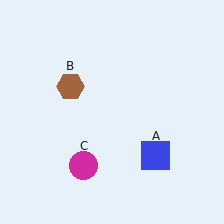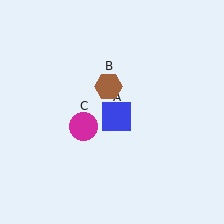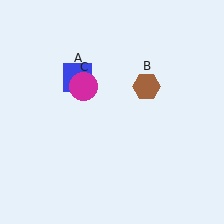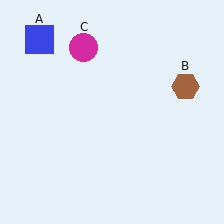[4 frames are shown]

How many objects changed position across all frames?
3 objects changed position: blue square (object A), brown hexagon (object B), magenta circle (object C).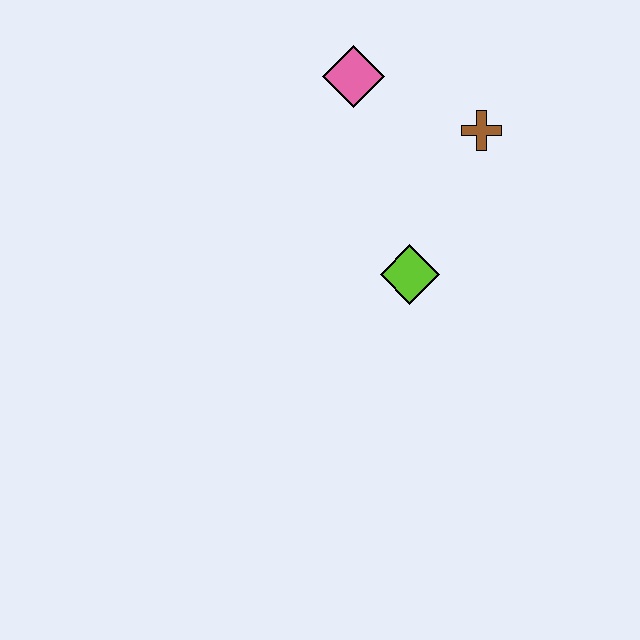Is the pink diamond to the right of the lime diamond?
No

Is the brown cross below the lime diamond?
No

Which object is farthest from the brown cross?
The lime diamond is farthest from the brown cross.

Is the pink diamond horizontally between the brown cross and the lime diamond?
No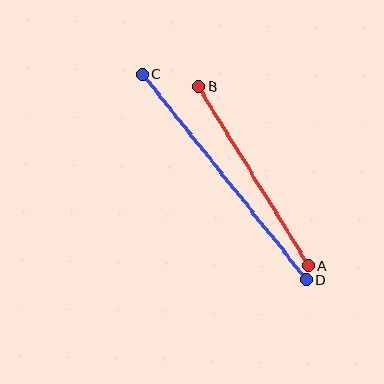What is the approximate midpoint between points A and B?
The midpoint is at approximately (253, 176) pixels.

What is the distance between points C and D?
The distance is approximately 263 pixels.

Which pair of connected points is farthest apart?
Points C and D are farthest apart.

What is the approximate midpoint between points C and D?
The midpoint is at approximately (224, 177) pixels.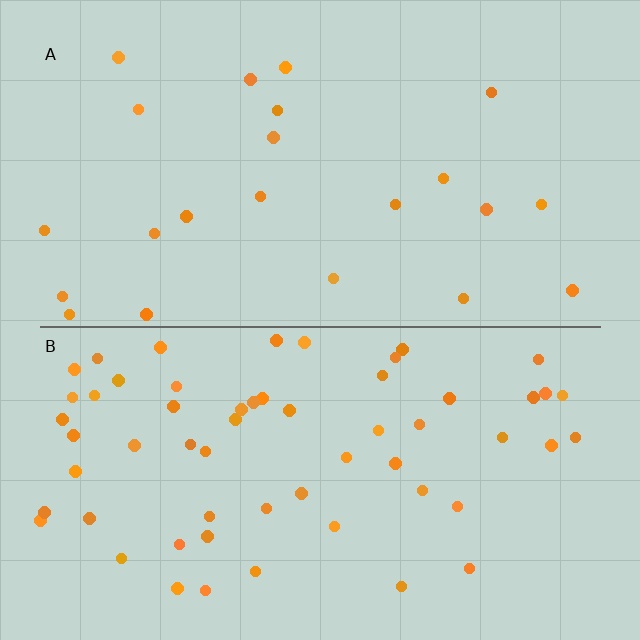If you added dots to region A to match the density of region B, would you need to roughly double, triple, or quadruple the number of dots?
Approximately triple.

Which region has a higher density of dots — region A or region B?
B (the bottom).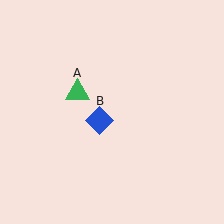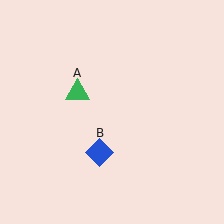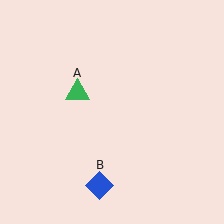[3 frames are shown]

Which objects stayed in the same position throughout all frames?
Green triangle (object A) remained stationary.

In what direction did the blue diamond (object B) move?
The blue diamond (object B) moved down.